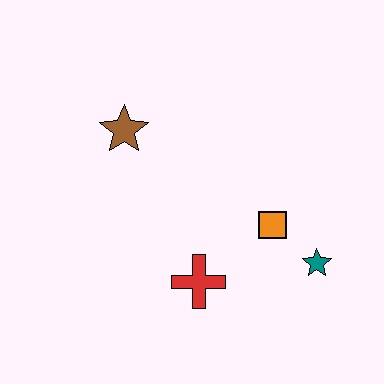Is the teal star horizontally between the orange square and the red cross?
No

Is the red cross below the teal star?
Yes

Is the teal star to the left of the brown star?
No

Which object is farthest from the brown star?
The teal star is farthest from the brown star.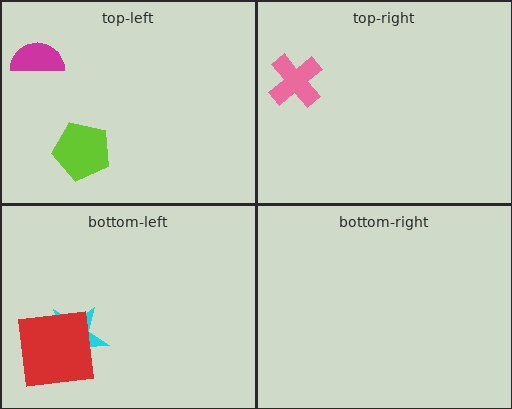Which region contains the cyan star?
The bottom-left region.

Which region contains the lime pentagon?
The top-left region.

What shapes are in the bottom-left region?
The cyan star, the red square.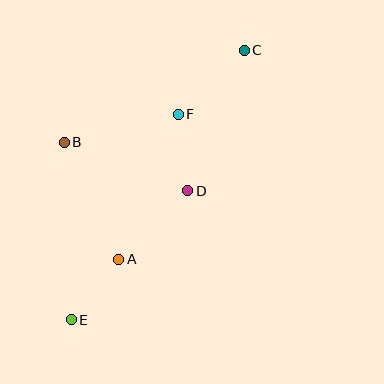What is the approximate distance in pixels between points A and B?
The distance between A and B is approximately 129 pixels.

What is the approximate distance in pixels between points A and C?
The distance between A and C is approximately 244 pixels.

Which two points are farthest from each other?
Points C and E are farthest from each other.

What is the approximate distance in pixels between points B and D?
The distance between B and D is approximately 132 pixels.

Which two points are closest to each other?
Points D and F are closest to each other.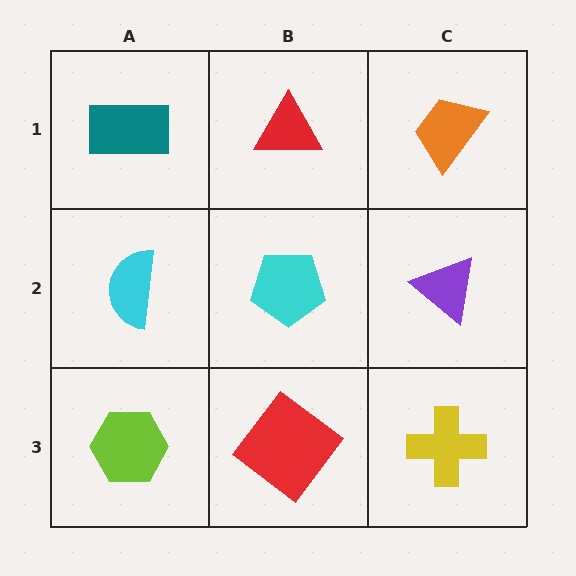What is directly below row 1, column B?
A cyan pentagon.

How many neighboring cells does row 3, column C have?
2.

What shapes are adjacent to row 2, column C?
An orange trapezoid (row 1, column C), a yellow cross (row 3, column C), a cyan pentagon (row 2, column B).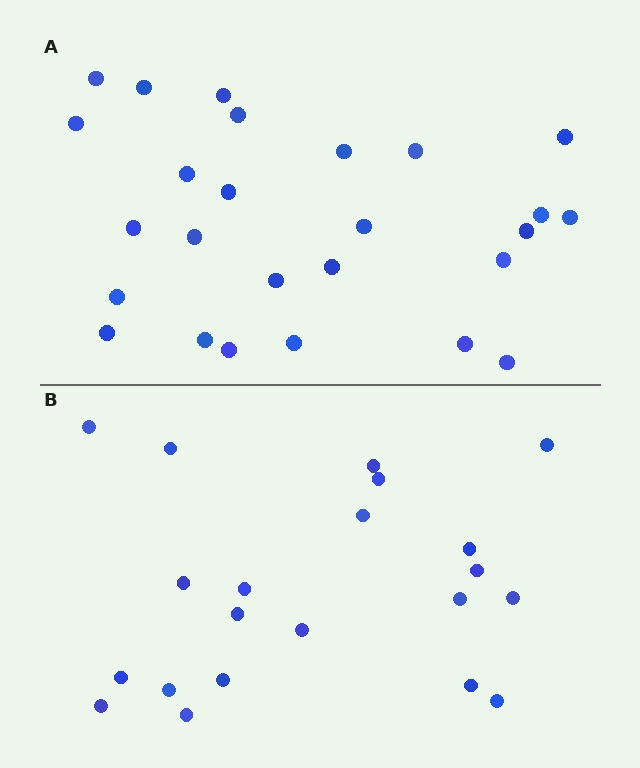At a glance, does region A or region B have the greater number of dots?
Region A (the top region) has more dots.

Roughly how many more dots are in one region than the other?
Region A has about 5 more dots than region B.